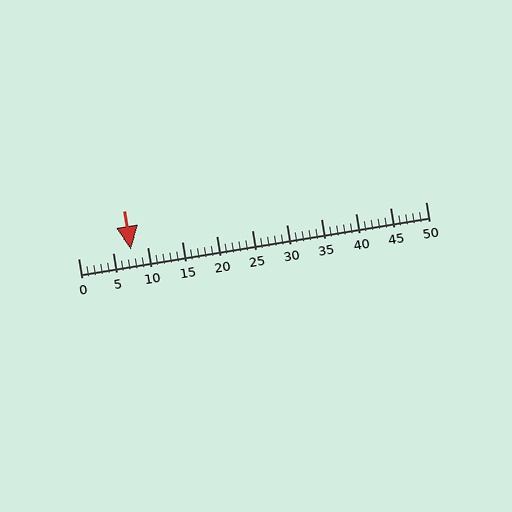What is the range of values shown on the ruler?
The ruler shows values from 0 to 50.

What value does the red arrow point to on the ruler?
The red arrow points to approximately 8.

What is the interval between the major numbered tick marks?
The major tick marks are spaced 5 units apart.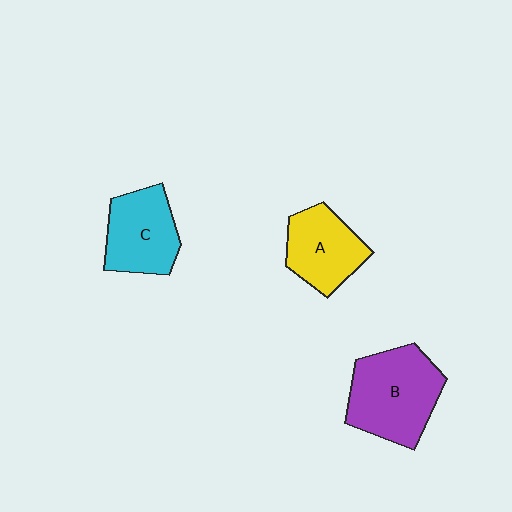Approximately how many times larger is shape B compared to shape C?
Approximately 1.3 times.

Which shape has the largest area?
Shape B (purple).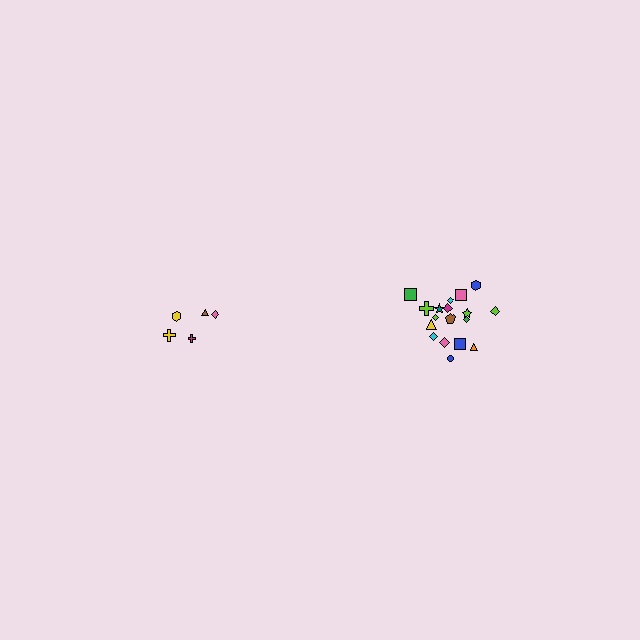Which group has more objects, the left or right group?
The right group.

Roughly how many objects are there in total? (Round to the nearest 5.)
Roughly 25 objects in total.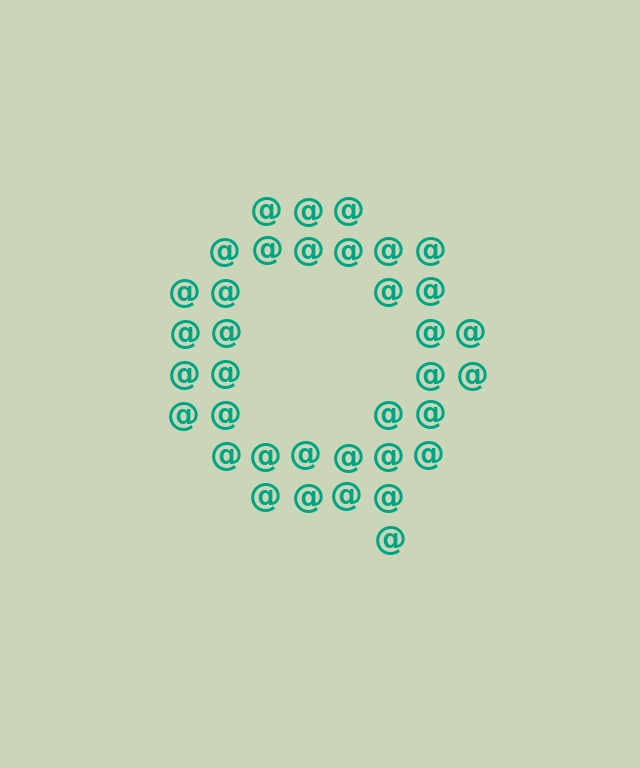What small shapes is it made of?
It is made of small at signs.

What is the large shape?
The large shape is the letter Q.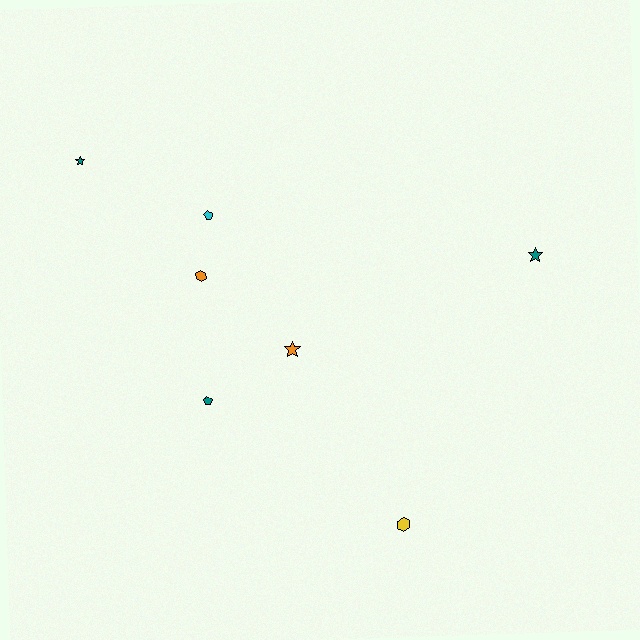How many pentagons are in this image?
There are 2 pentagons.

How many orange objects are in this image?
There are 2 orange objects.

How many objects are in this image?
There are 7 objects.